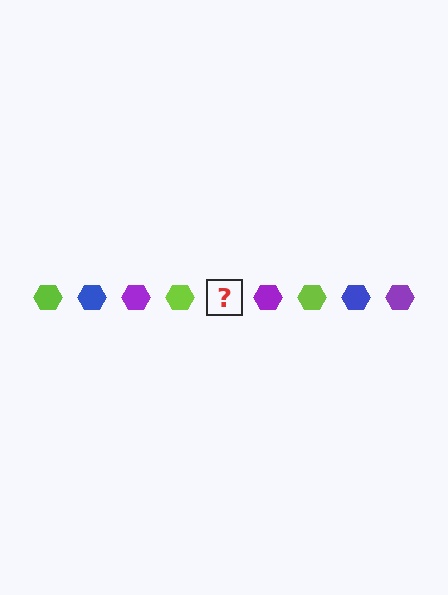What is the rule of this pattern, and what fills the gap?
The rule is that the pattern cycles through lime, blue, purple hexagons. The gap should be filled with a blue hexagon.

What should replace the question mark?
The question mark should be replaced with a blue hexagon.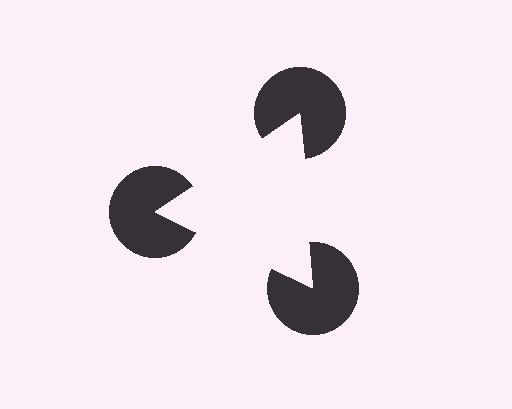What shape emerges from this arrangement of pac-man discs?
An illusory triangle — its edges are inferred from the aligned wedge cuts in the pac-man discs, not physically drawn.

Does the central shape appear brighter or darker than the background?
It typically appears slightly brighter than the background, even though no actual brightness change is drawn.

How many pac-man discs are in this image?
There are 3 — one at each vertex of the illusory triangle.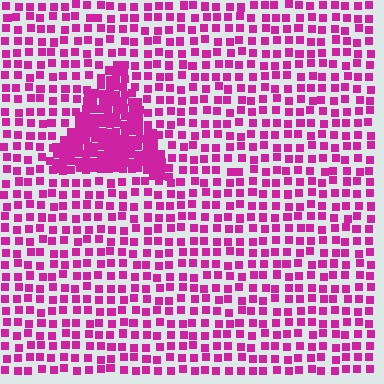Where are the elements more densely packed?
The elements are more densely packed inside the triangle boundary.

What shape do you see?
I see a triangle.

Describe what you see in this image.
The image contains small magenta elements arranged at two different densities. A triangle-shaped region is visible where the elements are more densely packed than the surrounding area.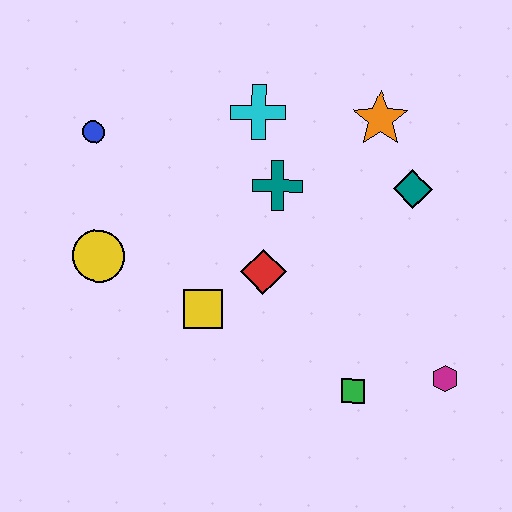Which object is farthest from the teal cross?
The magenta hexagon is farthest from the teal cross.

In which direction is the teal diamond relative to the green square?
The teal diamond is above the green square.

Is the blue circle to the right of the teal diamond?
No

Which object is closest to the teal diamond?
The orange star is closest to the teal diamond.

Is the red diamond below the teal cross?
Yes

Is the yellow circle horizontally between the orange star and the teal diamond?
No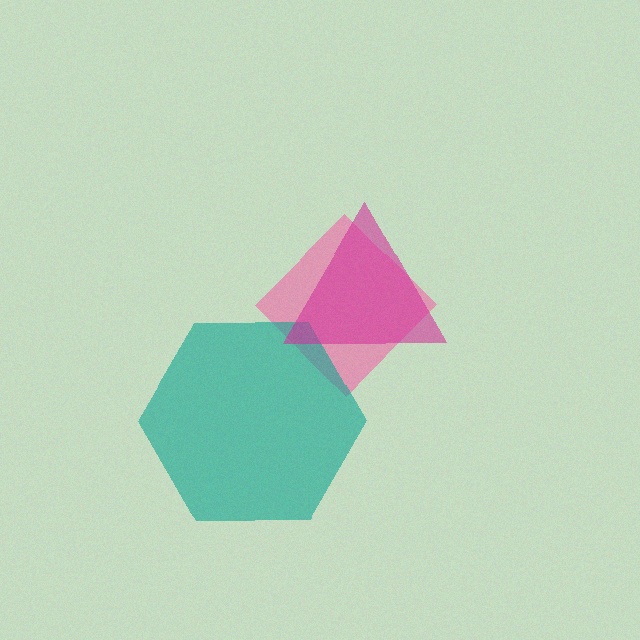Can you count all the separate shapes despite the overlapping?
Yes, there are 3 separate shapes.